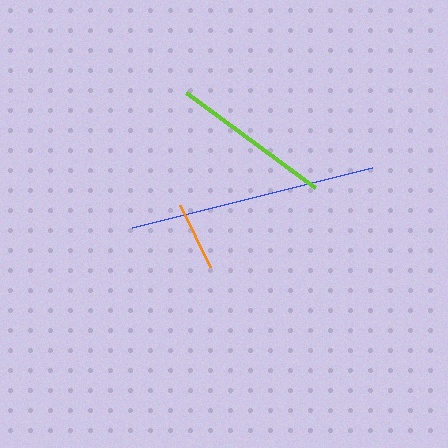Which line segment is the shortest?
The orange line is the shortest at approximately 69 pixels.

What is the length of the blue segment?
The blue segment is approximately 247 pixels long.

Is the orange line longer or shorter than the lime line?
The lime line is longer than the orange line.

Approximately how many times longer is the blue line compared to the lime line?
The blue line is approximately 1.5 times the length of the lime line.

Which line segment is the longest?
The blue line is the longest at approximately 247 pixels.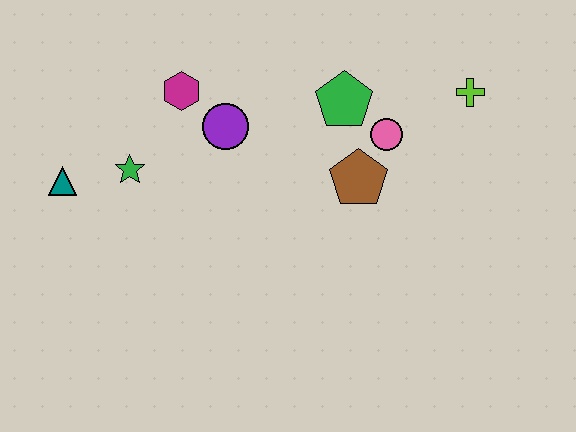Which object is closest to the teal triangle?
The green star is closest to the teal triangle.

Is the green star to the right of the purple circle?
No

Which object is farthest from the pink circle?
The teal triangle is farthest from the pink circle.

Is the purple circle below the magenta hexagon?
Yes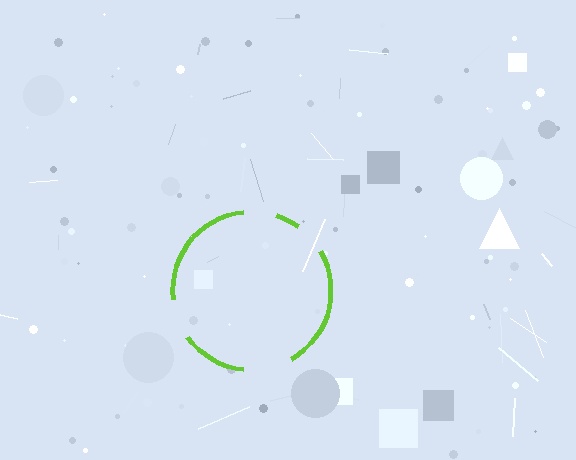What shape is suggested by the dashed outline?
The dashed outline suggests a circle.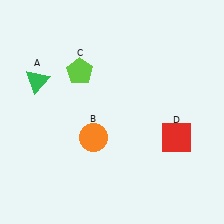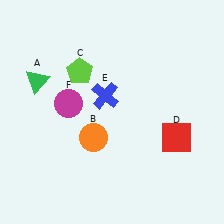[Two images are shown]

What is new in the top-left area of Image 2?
A blue cross (E) was added in the top-left area of Image 2.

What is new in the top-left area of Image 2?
A magenta circle (F) was added in the top-left area of Image 2.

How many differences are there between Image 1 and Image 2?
There are 2 differences between the two images.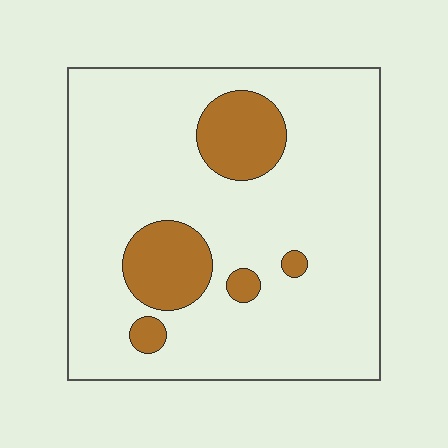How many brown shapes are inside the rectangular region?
5.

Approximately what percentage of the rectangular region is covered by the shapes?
Approximately 15%.